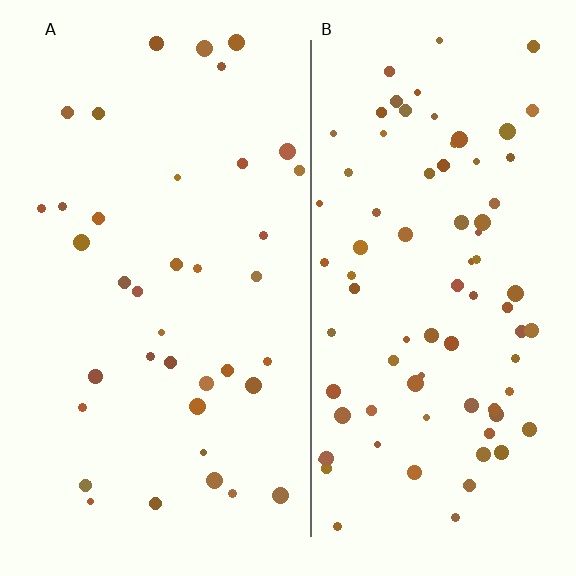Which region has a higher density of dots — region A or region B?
B (the right).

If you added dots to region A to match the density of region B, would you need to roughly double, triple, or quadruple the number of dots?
Approximately double.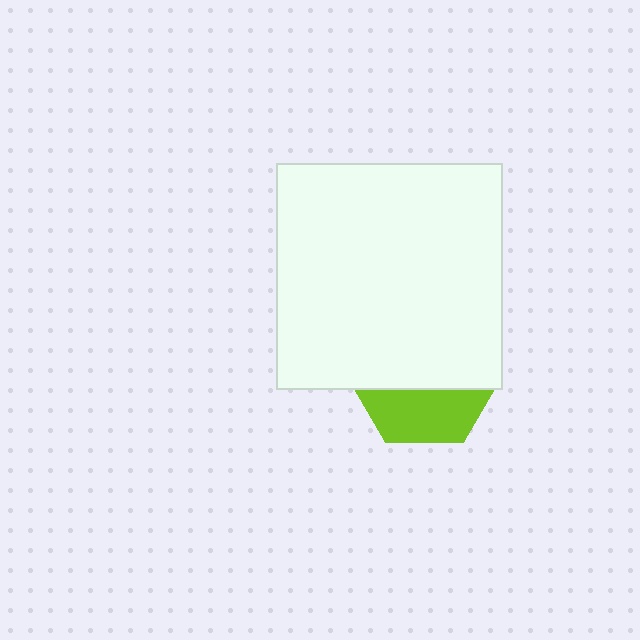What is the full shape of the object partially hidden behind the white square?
The partially hidden object is a lime hexagon.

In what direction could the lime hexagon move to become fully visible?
The lime hexagon could move down. That would shift it out from behind the white square entirely.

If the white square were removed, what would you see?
You would see the complete lime hexagon.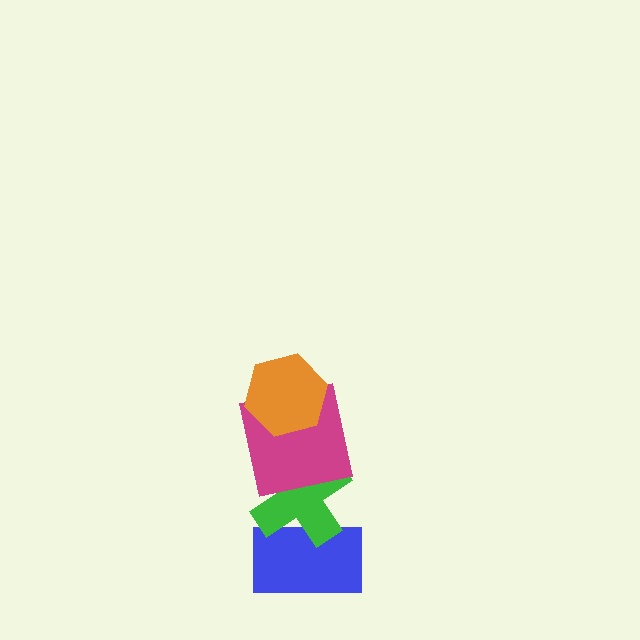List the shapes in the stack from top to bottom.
From top to bottom: the orange hexagon, the magenta square, the green cross, the blue rectangle.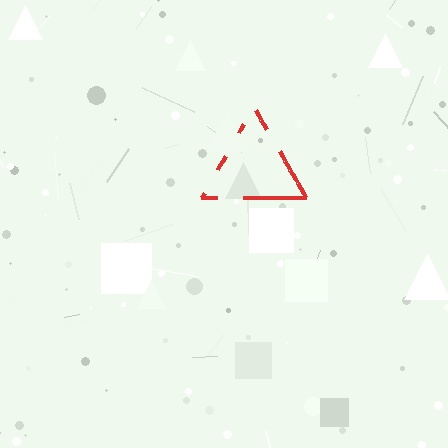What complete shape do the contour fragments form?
The contour fragments form a triangle.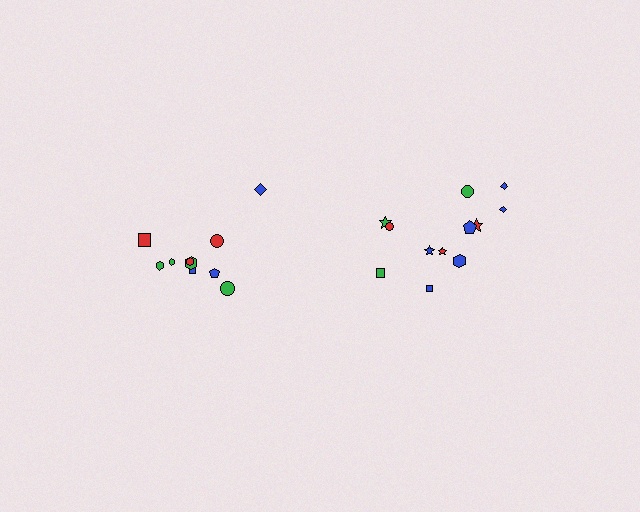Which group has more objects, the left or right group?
The right group.